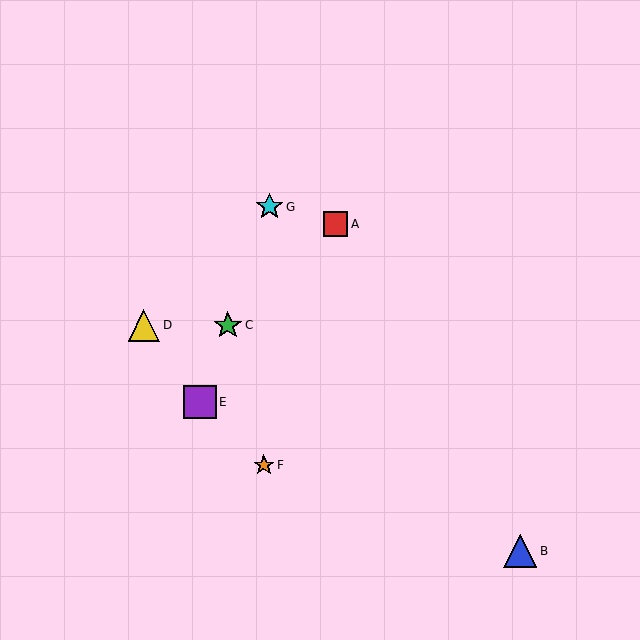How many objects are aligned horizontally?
2 objects (C, D) are aligned horizontally.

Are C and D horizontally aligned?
Yes, both are at y≈325.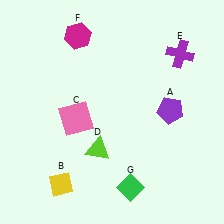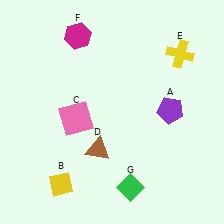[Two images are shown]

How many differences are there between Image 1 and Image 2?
There are 2 differences between the two images.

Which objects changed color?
D changed from lime to brown. E changed from purple to yellow.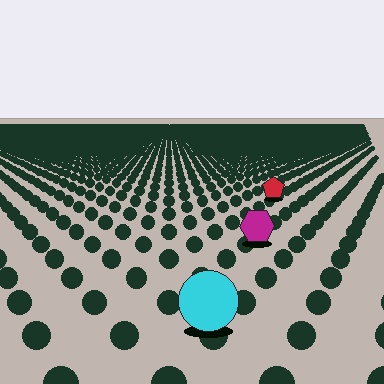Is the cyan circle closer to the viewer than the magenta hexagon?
Yes. The cyan circle is closer — you can tell from the texture gradient: the ground texture is coarser near it.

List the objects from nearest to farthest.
From nearest to farthest: the cyan circle, the magenta hexagon, the red pentagon.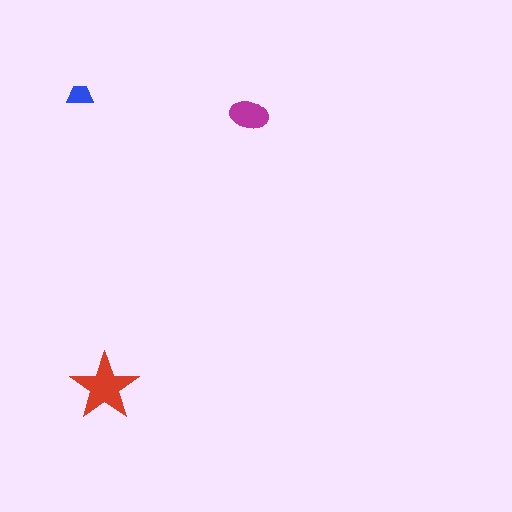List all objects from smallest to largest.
The blue trapezoid, the magenta ellipse, the red star.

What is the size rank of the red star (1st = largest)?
1st.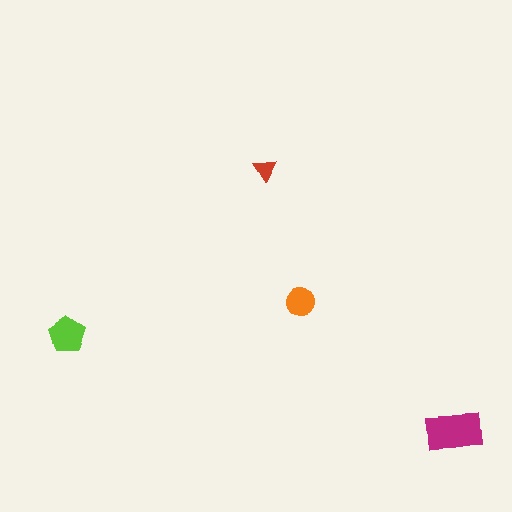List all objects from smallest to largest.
The red triangle, the orange circle, the lime pentagon, the magenta rectangle.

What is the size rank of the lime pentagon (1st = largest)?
2nd.